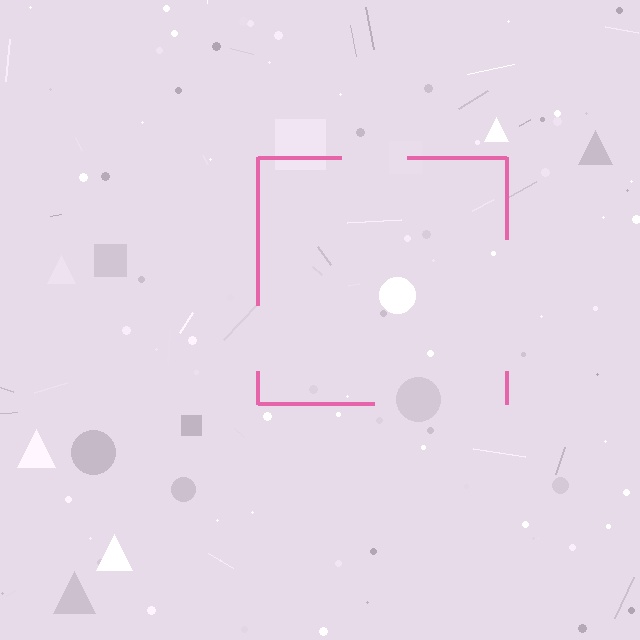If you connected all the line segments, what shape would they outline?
They would outline a square.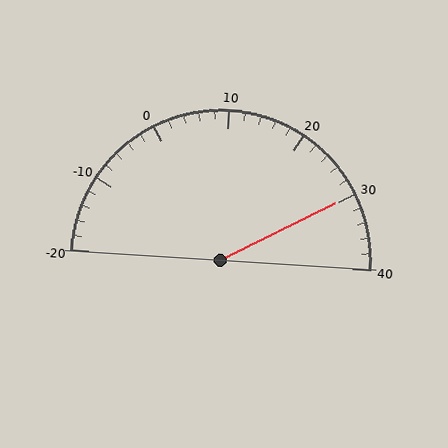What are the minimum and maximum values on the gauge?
The gauge ranges from -20 to 40.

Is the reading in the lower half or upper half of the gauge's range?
The reading is in the upper half of the range (-20 to 40).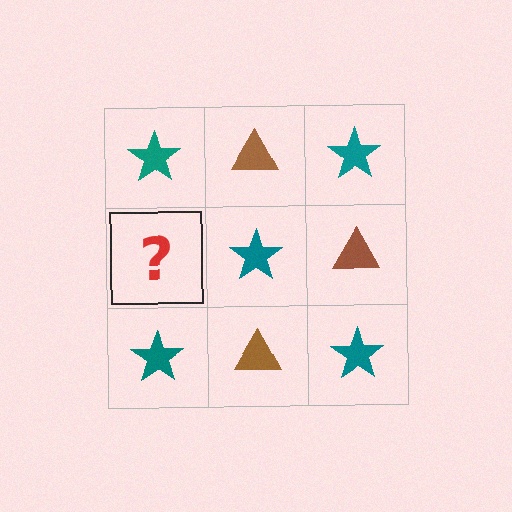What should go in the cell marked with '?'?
The missing cell should contain a brown triangle.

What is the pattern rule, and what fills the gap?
The rule is that it alternates teal star and brown triangle in a checkerboard pattern. The gap should be filled with a brown triangle.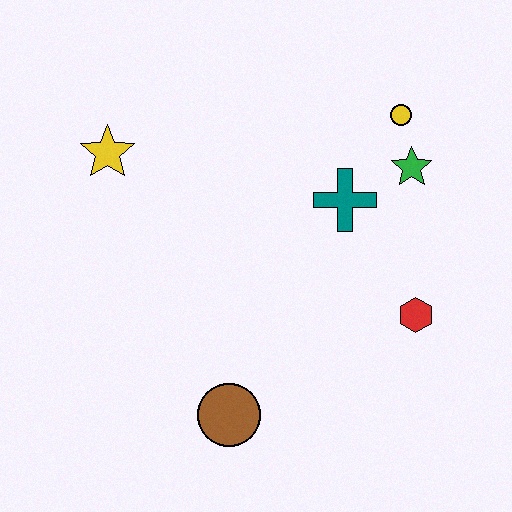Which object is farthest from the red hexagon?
The yellow star is farthest from the red hexagon.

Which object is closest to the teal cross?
The green star is closest to the teal cross.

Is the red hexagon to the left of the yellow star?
No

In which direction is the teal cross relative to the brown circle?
The teal cross is above the brown circle.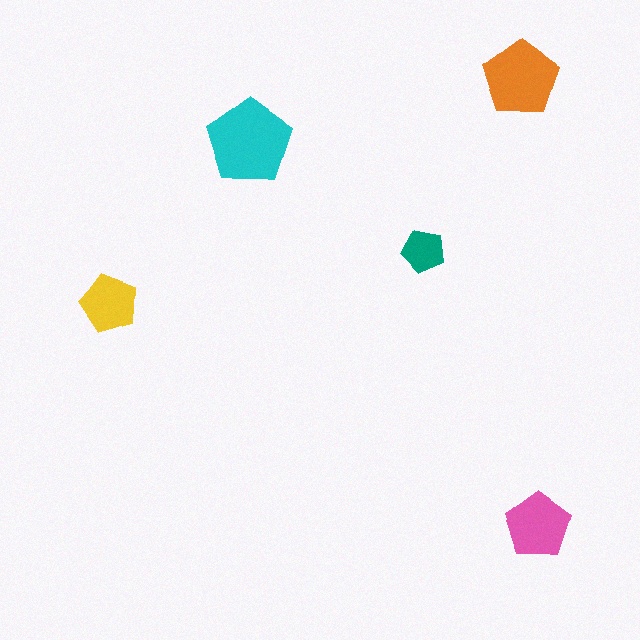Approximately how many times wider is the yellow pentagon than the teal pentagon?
About 1.5 times wider.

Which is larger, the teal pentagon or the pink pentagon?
The pink one.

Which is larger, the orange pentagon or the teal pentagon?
The orange one.